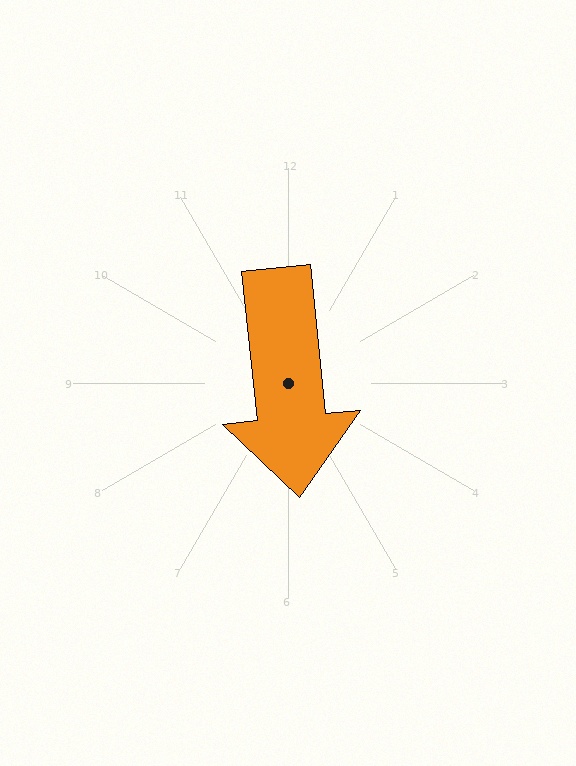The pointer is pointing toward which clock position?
Roughly 6 o'clock.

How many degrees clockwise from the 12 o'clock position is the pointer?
Approximately 174 degrees.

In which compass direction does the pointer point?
South.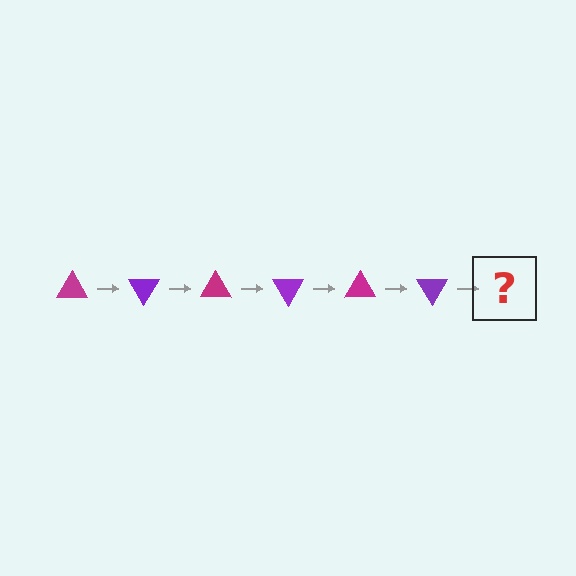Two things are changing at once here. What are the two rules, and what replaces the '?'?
The two rules are that it rotates 60 degrees each step and the color cycles through magenta and purple. The '?' should be a magenta triangle, rotated 360 degrees from the start.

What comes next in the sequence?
The next element should be a magenta triangle, rotated 360 degrees from the start.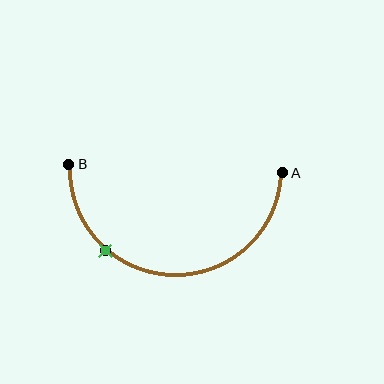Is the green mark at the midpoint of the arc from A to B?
No. The green mark lies on the arc but is closer to endpoint B. The arc midpoint would be at the point on the curve equidistant along the arc from both A and B.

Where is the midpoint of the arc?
The arc midpoint is the point on the curve farthest from the straight line joining A and B. It sits below that line.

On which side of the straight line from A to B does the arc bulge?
The arc bulges below the straight line connecting A and B.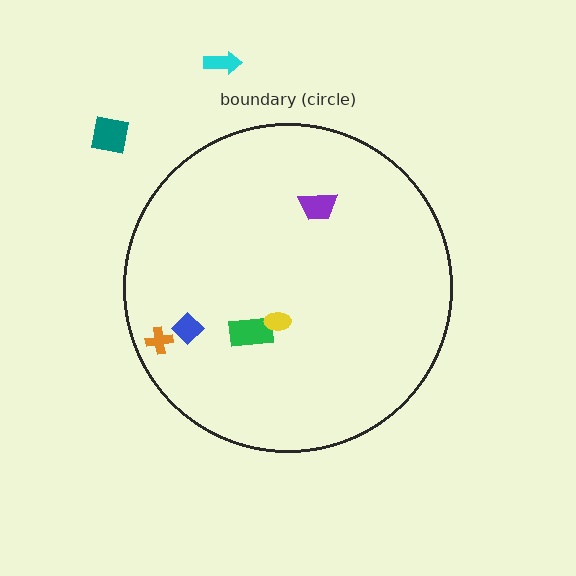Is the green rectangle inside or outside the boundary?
Inside.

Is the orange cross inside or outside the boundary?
Inside.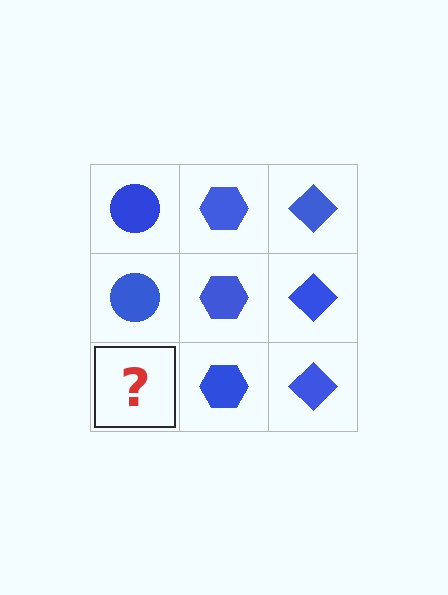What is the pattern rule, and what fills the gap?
The rule is that each column has a consistent shape. The gap should be filled with a blue circle.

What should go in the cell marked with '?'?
The missing cell should contain a blue circle.